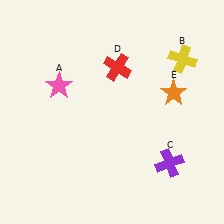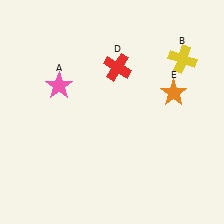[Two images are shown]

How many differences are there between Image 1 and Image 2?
There is 1 difference between the two images.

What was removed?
The purple cross (C) was removed in Image 2.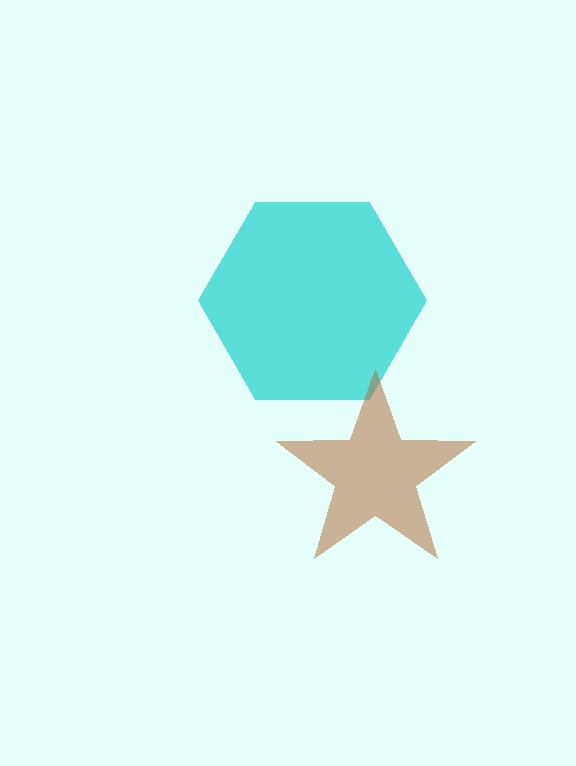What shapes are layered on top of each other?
The layered shapes are: a cyan hexagon, a brown star.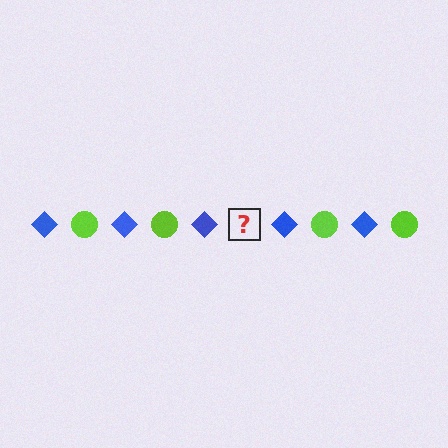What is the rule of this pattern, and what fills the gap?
The rule is that the pattern alternates between blue diamond and lime circle. The gap should be filled with a lime circle.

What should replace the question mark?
The question mark should be replaced with a lime circle.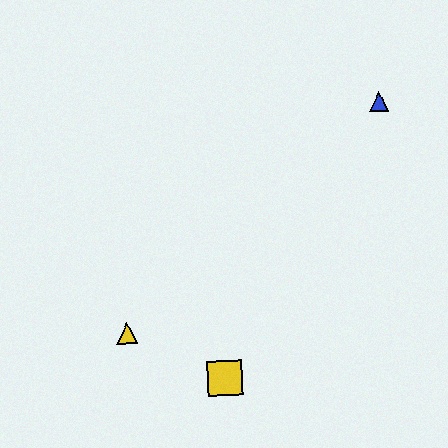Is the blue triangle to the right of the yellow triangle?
Yes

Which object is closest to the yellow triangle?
The yellow square is closest to the yellow triangle.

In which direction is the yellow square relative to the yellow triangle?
The yellow square is to the right of the yellow triangle.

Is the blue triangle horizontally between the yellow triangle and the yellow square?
No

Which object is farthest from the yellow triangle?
The blue triangle is farthest from the yellow triangle.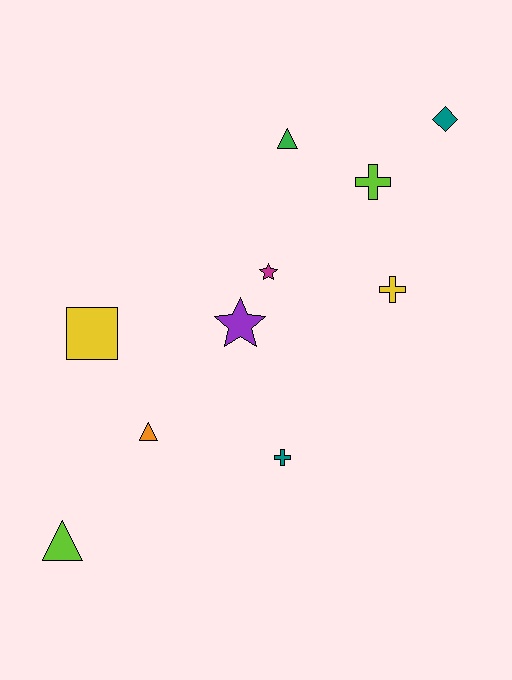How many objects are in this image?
There are 10 objects.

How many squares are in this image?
There is 1 square.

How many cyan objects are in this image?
There are no cyan objects.